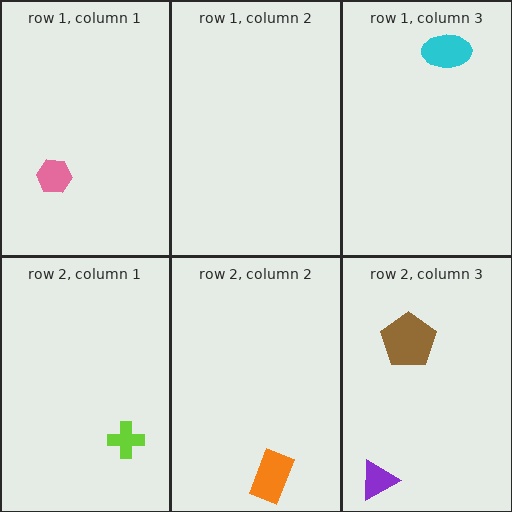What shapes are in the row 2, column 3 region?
The purple triangle, the brown pentagon.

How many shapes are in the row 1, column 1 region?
1.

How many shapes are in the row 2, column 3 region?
2.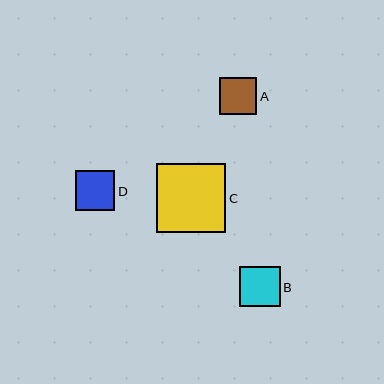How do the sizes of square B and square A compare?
Square B and square A are approximately the same size.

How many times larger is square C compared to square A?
Square C is approximately 1.9 times the size of square A.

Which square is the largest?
Square C is the largest with a size of approximately 69 pixels.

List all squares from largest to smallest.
From largest to smallest: C, B, D, A.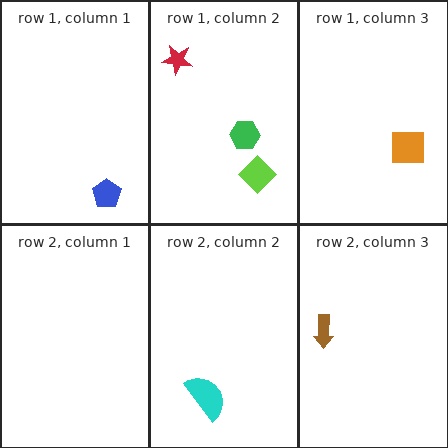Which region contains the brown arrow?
The row 2, column 3 region.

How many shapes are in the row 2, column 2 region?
1.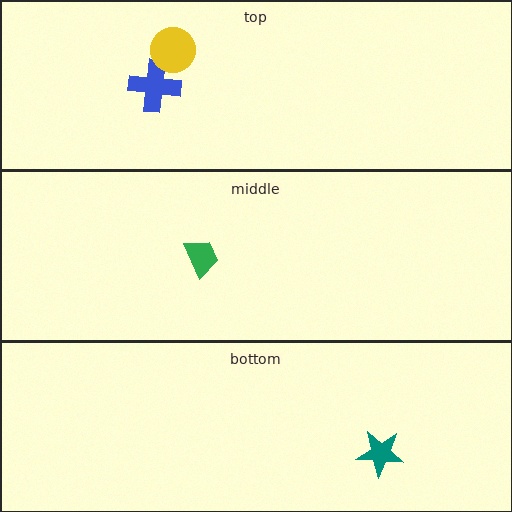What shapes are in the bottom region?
The teal star.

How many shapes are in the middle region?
1.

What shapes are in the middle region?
The green trapezoid.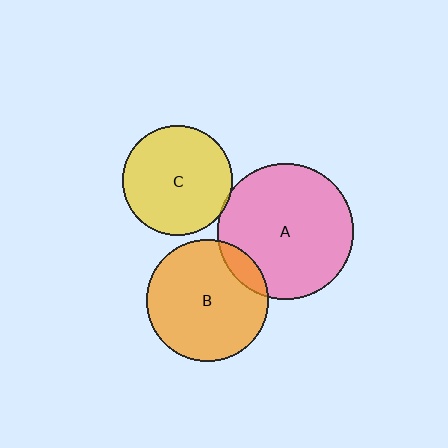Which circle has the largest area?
Circle A (pink).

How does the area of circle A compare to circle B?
Approximately 1.2 times.